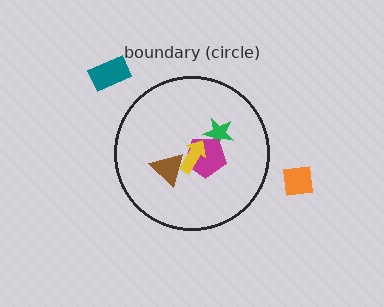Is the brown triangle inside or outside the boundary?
Inside.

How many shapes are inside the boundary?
4 inside, 2 outside.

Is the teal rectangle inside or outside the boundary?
Outside.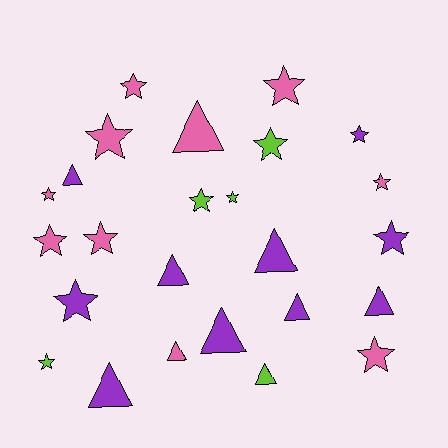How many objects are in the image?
There are 25 objects.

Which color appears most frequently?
Purple, with 10 objects.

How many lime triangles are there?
There is 1 lime triangle.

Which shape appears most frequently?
Star, with 15 objects.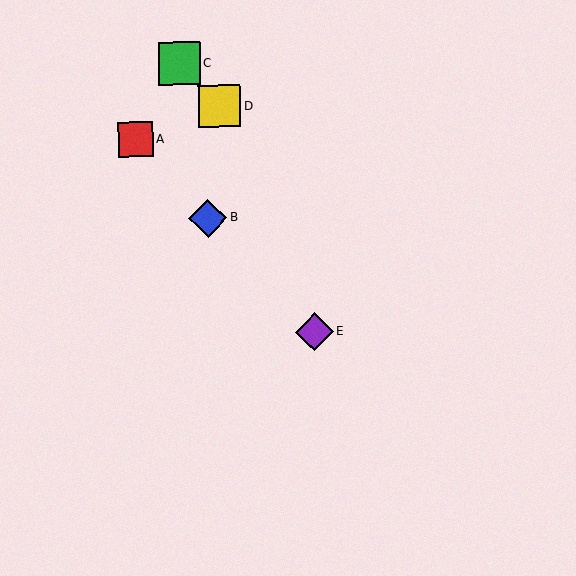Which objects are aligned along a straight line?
Objects A, B, E are aligned along a straight line.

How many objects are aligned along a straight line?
3 objects (A, B, E) are aligned along a straight line.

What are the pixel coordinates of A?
Object A is at (135, 139).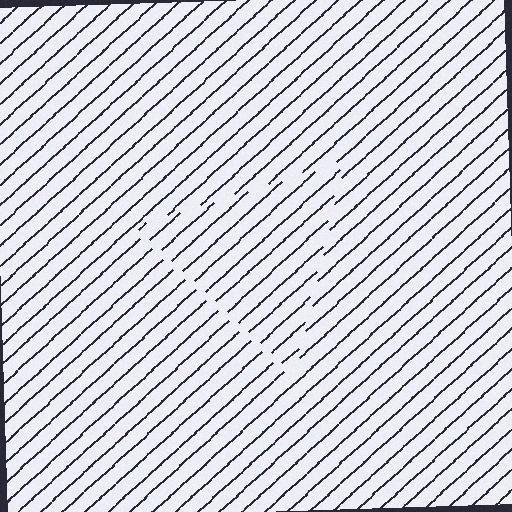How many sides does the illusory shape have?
3 sides — the line-ends trace a triangle.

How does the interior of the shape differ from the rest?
The interior of the shape contains the same grating, shifted by half a period — the contour is defined by the phase discontinuity where line-ends from the inner and outer gratings abut.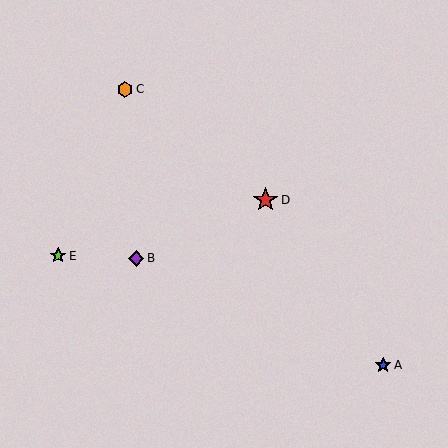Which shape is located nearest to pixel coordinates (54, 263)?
The lime star (labeled E) at (58, 256) is nearest to that location.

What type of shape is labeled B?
Shape B is a purple diamond.